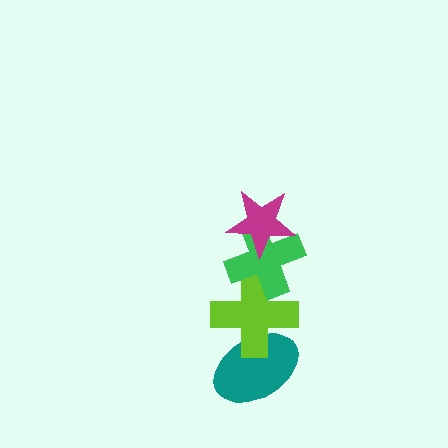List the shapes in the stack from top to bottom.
From top to bottom: the magenta star, the green cross, the lime cross, the teal ellipse.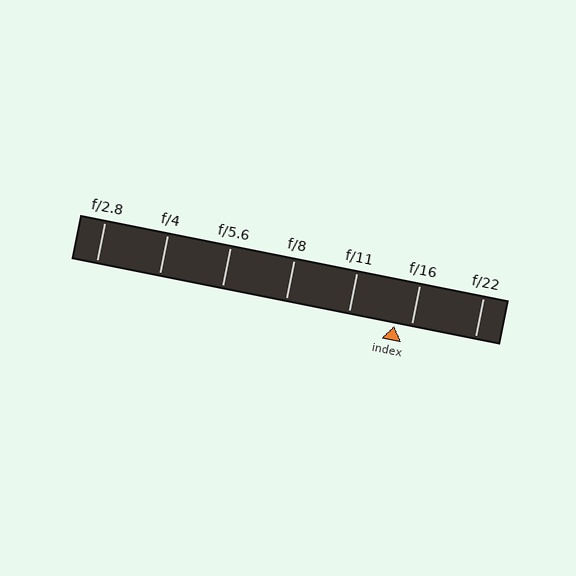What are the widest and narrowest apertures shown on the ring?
The widest aperture shown is f/2.8 and the narrowest is f/22.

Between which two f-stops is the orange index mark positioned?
The index mark is between f/11 and f/16.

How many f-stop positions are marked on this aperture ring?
There are 7 f-stop positions marked.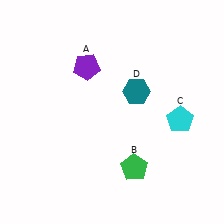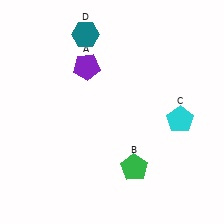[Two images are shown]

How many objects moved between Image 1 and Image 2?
1 object moved between the two images.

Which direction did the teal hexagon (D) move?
The teal hexagon (D) moved up.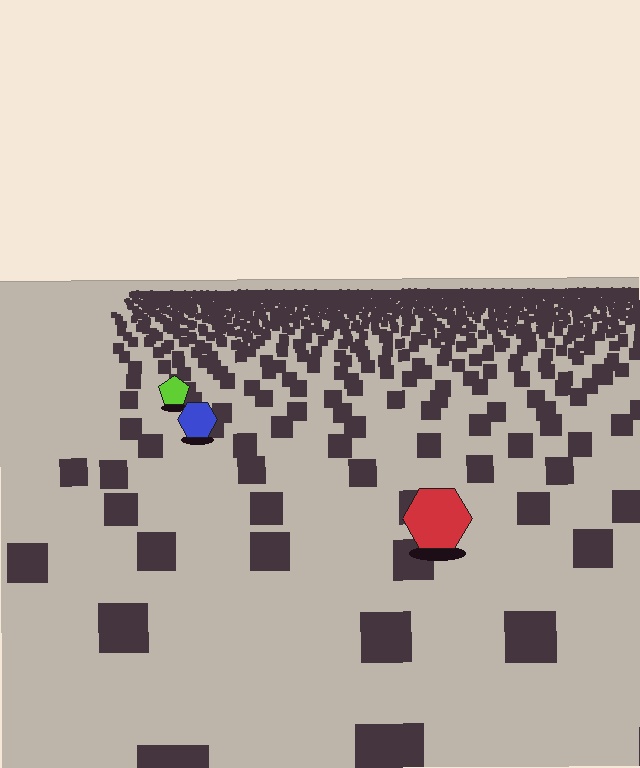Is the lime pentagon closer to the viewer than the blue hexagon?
No. The blue hexagon is closer — you can tell from the texture gradient: the ground texture is coarser near it.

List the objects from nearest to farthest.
From nearest to farthest: the red hexagon, the blue hexagon, the lime pentagon.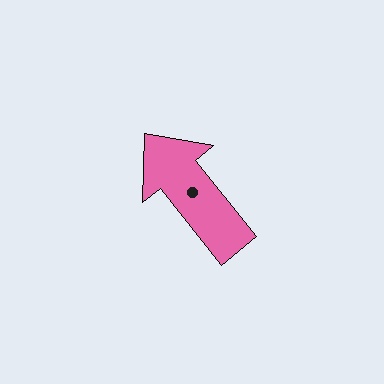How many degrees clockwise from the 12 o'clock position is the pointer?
Approximately 321 degrees.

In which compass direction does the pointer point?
Northwest.